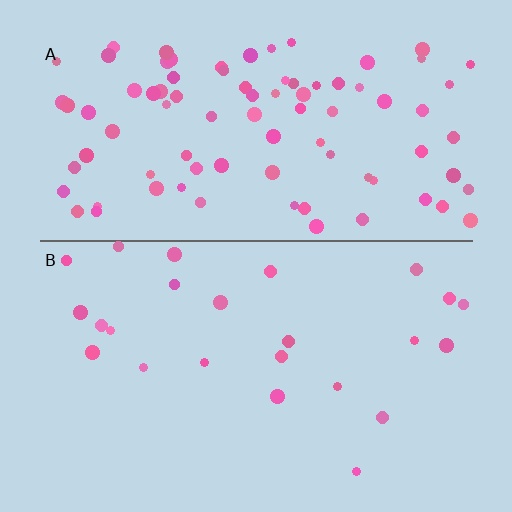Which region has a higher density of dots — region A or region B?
A (the top).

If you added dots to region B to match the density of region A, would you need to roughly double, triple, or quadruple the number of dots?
Approximately quadruple.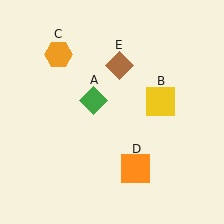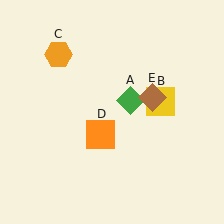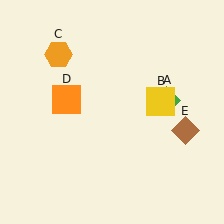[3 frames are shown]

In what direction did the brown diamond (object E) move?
The brown diamond (object E) moved down and to the right.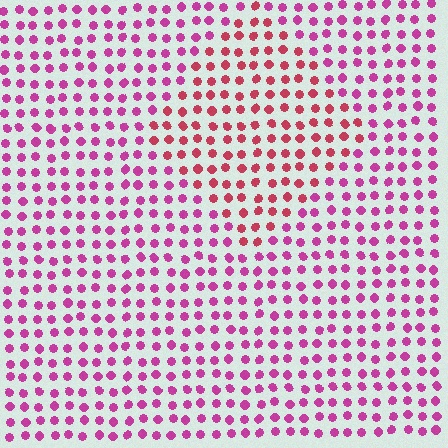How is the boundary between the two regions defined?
The boundary is defined purely by a slight shift in hue (about 31 degrees). Spacing, size, and orientation are identical on both sides.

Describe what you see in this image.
The image is filled with small magenta elements in a uniform arrangement. A diamond-shaped region is visible where the elements are tinted to a slightly different hue, forming a subtle color boundary.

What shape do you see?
I see a diamond.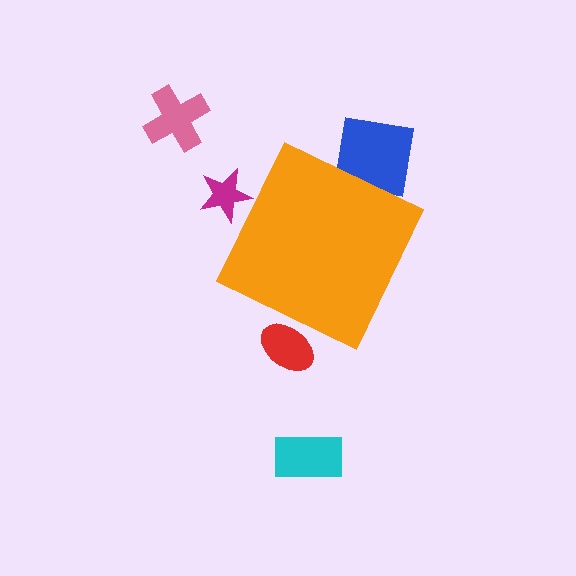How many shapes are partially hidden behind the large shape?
3 shapes are partially hidden.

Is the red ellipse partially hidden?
Yes, the red ellipse is partially hidden behind the orange diamond.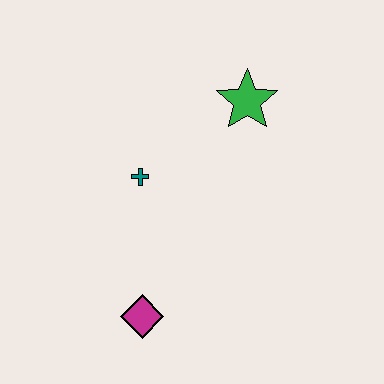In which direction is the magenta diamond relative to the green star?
The magenta diamond is below the green star.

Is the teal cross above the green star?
No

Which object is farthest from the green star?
The magenta diamond is farthest from the green star.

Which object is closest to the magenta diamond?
The teal cross is closest to the magenta diamond.